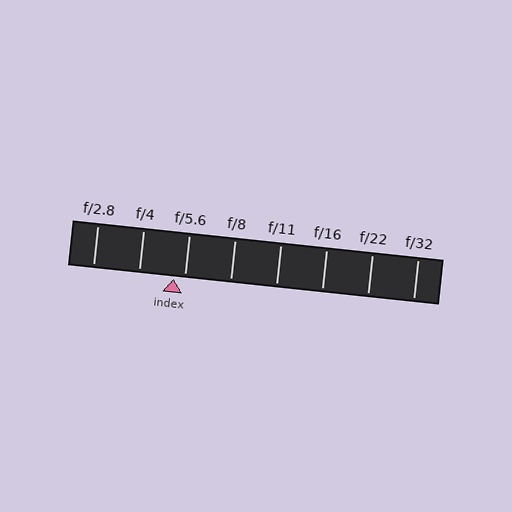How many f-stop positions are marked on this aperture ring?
There are 8 f-stop positions marked.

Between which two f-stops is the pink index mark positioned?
The index mark is between f/4 and f/5.6.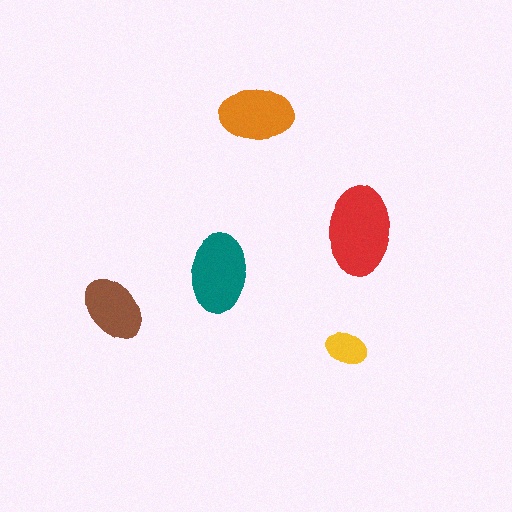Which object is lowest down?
The yellow ellipse is bottommost.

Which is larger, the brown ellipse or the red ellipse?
The red one.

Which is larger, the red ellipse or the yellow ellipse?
The red one.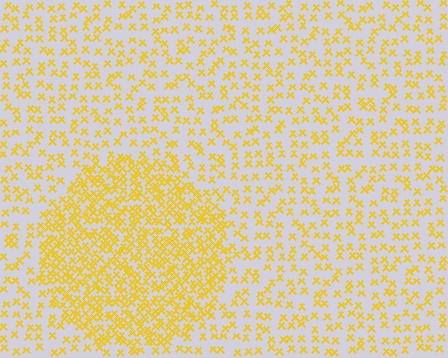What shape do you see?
I see a circle.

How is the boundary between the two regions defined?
The boundary is defined by a change in element density (approximately 2.3x ratio). All elements are the same color, size, and shape.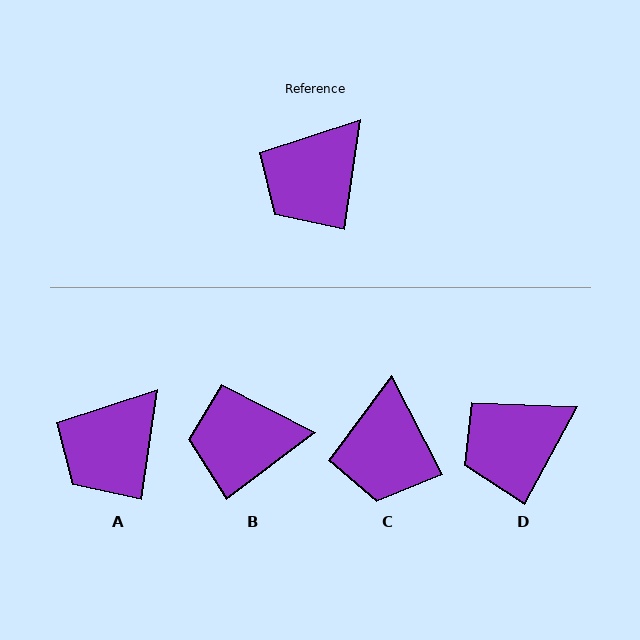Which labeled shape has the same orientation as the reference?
A.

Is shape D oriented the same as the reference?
No, it is off by about 20 degrees.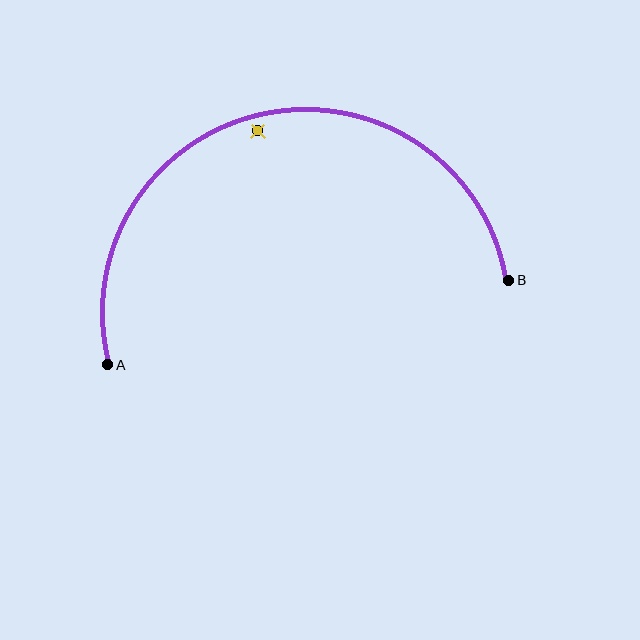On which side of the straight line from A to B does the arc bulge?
The arc bulges above the straight line connecting A and B.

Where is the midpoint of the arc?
The arc midpoint is the point on the curve farthest from the straight line joining A and B. It sits above that line.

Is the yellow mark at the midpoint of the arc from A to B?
No — the yellow mark does not lie on the arc at all. It sits slightly inside the curve.